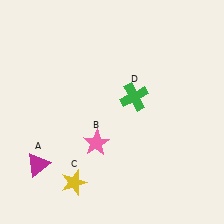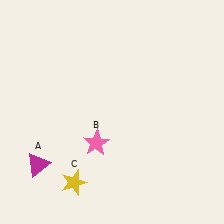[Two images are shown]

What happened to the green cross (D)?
The green cross (D) was removed in Image 2. It was in the top-right area of Image 1.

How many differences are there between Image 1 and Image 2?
There is 1 difference between the two images.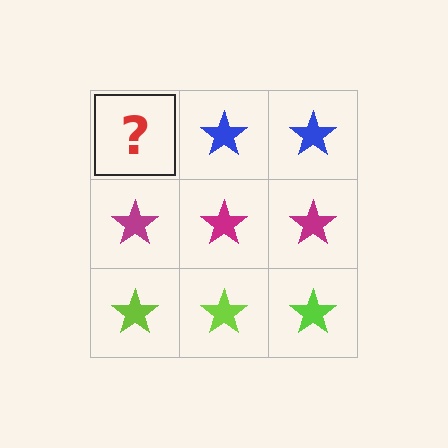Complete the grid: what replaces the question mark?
The question mark should be replaced with a blue star.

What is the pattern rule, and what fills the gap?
The rule is that each row has a consistent color. The gap should be filled with a blue star.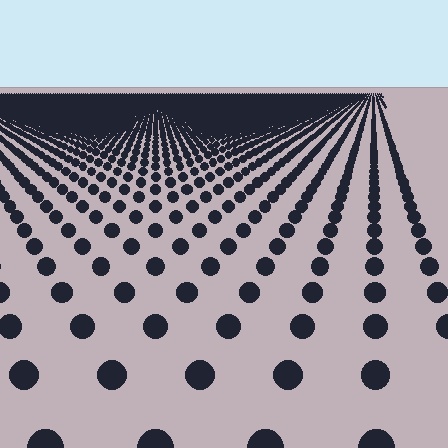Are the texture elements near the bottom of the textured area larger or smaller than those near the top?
Larger. Near the bottom, elements are closer to the viewer and appear at a bigger on-screen size.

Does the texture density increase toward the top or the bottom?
Density increases toward the top.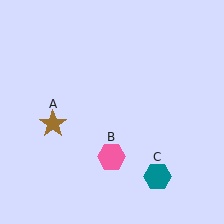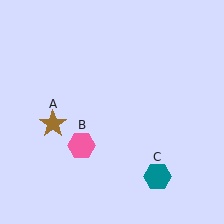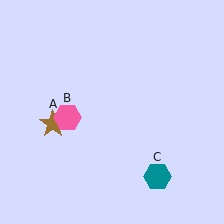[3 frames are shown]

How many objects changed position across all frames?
1 object changed position: pink hexagon (object B).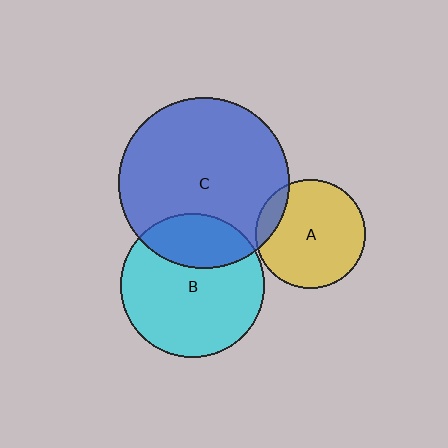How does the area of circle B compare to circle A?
Approximately 1.7 times.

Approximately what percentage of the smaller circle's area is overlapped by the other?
Approximately 10%.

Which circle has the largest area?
Circle C (blue).